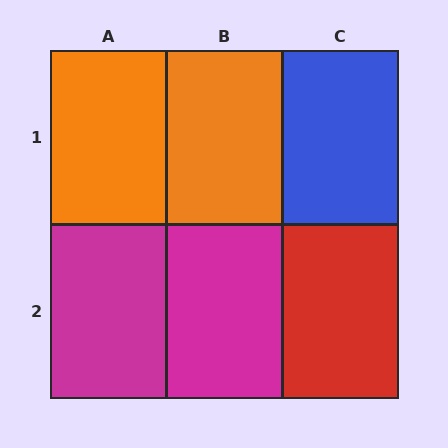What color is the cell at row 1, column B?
Orange.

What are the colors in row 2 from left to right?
Magenta, magenta, red.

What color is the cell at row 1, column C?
Blue.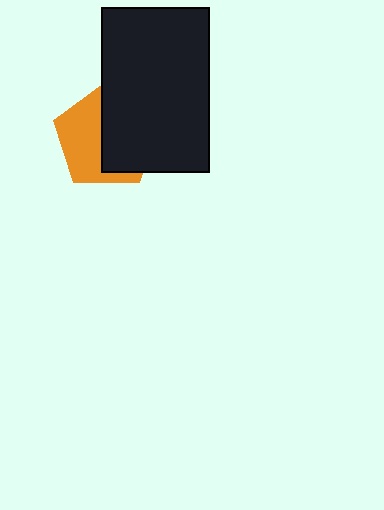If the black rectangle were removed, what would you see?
You would see the complete orange pentagon.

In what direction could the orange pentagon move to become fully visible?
The orange pentagon could move left. That would shift it out from behind the black rectangle entirely.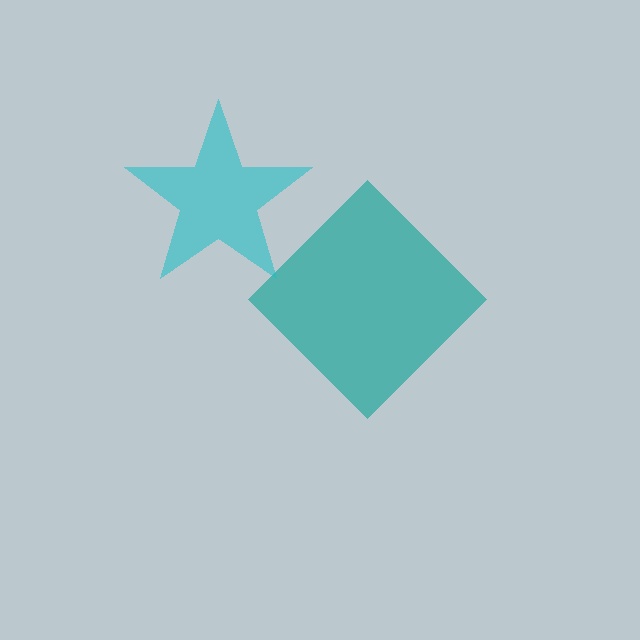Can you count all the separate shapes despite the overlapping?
Yes, there are 2 separate shapes.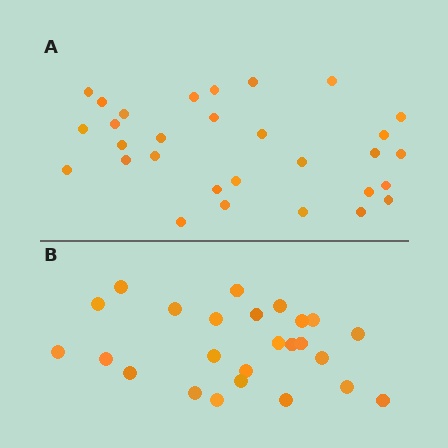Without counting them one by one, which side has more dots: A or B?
Region A (the top region) has more dots.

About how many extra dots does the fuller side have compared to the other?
Region A has about 5 more dots than region B.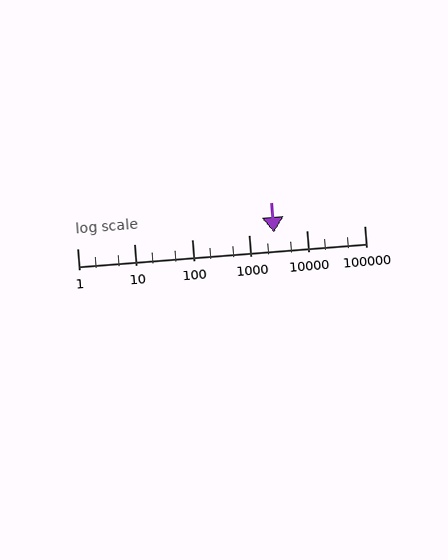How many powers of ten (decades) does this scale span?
The scale spans 5 decades, from 1 to 100000.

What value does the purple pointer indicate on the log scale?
The pointer indicates approximately 2700.